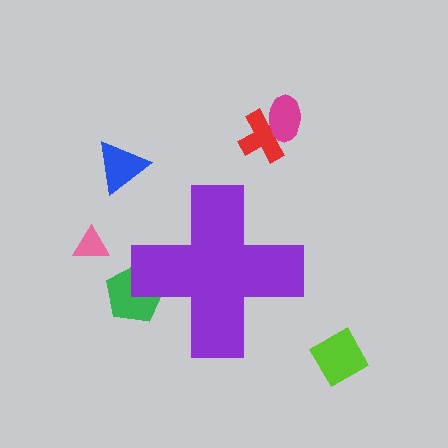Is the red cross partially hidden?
No, the red cross is fully visible.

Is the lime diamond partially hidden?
No, the lime diamond is fully visible.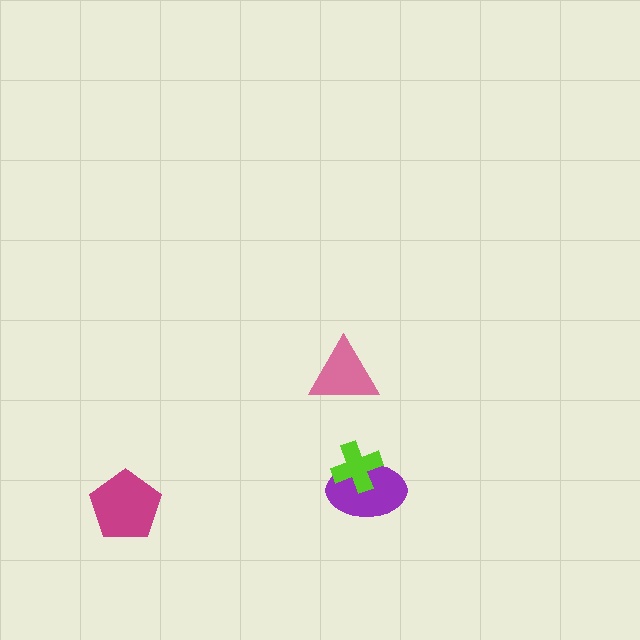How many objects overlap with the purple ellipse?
1 object overlaps with the purple ellipse.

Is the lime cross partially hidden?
No, no other shape covers it.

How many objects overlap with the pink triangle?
0 objects overlap with the pink triangle.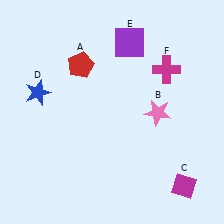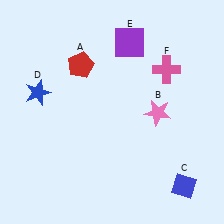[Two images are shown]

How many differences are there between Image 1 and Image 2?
There are 2 differences between the two images.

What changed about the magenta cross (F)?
In Image 1, F is magenta. In Image 2, it changed to pink.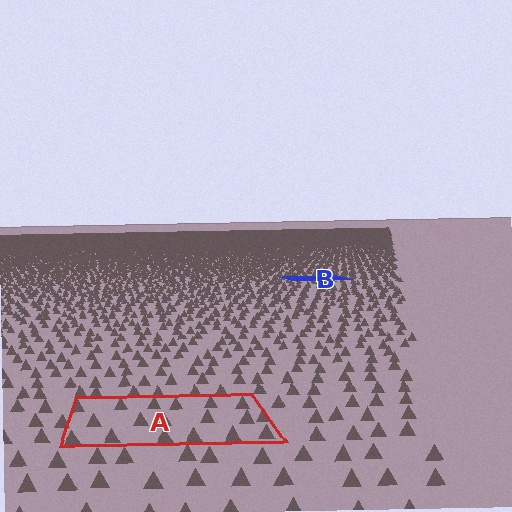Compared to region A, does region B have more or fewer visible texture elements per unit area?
Region B has more texture elements per unit area — they are packed more densely because it is farther away.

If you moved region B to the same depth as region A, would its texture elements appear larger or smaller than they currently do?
They would appear larger. At a closer depth, the same texture elements are projected at a bigger on-screen size.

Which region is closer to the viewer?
Region A is closer. The texture elements there are larger and more spread out.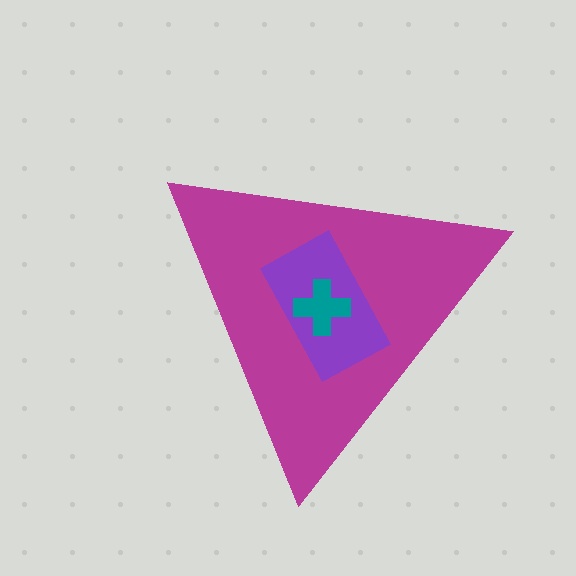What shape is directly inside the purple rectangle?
The teal cross.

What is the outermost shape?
The magenta triangle.